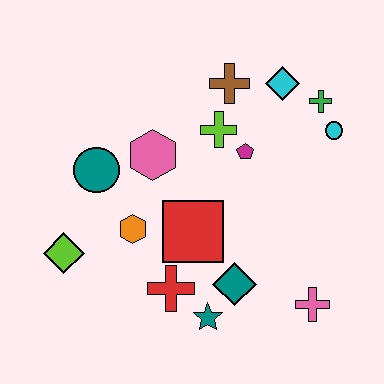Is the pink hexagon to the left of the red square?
Yes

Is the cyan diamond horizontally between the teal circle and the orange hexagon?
No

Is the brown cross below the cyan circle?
No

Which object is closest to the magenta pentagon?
The lime cross is closest to the magenta pentagon.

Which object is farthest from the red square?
The green cross is farthest from the red square.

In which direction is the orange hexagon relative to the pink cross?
The orange hexagon is to the left of the pink cross.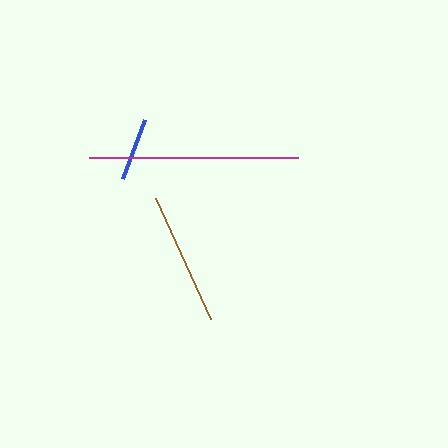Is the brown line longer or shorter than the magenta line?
The magenta line is longer than the brown line.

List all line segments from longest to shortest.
From longest to shortest: magenta, brown, blue.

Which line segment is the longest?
The magenta line is the longest at approximately 209 pixels.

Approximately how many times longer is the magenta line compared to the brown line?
The magenta line is approximately 1.6 times the length of the brown line.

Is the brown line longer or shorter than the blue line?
The brown line is longer than the blue line.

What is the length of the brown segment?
The brown segment is approximately 133 pixels long.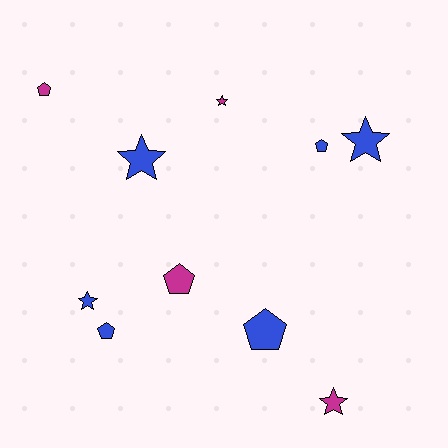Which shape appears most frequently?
Star, with 5 objects.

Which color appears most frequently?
Blue, with 6 objects.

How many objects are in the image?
There are 10 objects.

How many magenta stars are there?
There are 2 magenta stars.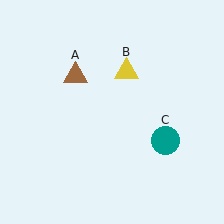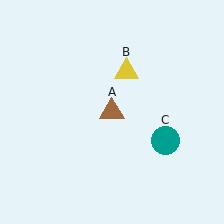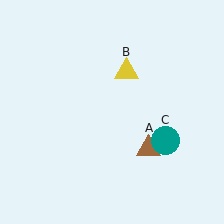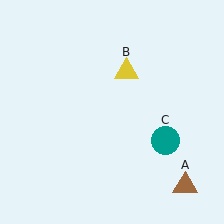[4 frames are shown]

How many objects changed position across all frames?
1 object changed position: brown triangle (object A).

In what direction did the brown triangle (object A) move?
The brown triangle (object A) moved down and to the right.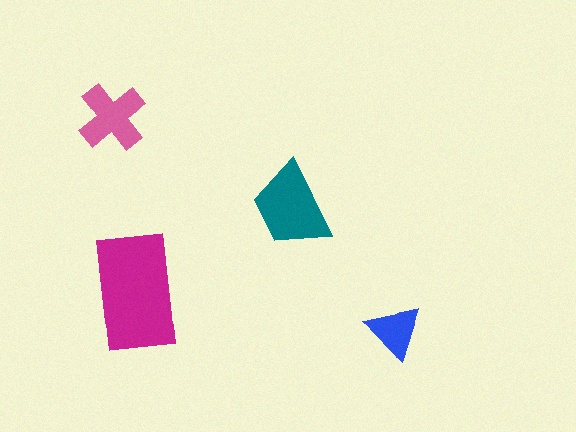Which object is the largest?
The magenta rectangle.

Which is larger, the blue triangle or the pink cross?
The pink cross.